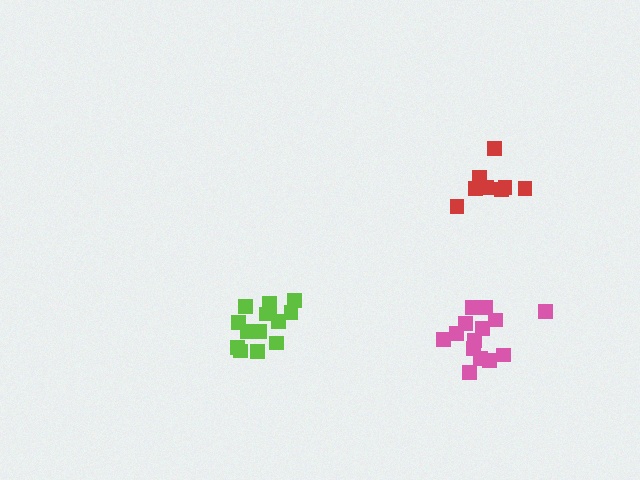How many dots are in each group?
Group 1: 14 dots, Group 2: 8 dots, Group 3: 14 dots (36 total).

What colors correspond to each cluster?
The clusters are colored: lime, red, pink.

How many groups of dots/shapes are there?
There are 3 groups.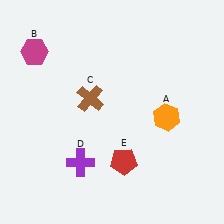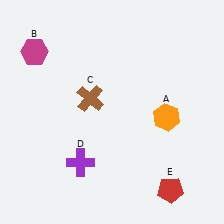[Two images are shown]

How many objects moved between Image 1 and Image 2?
1 object moved between the two images.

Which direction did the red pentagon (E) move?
The red pentagon (E) moved right.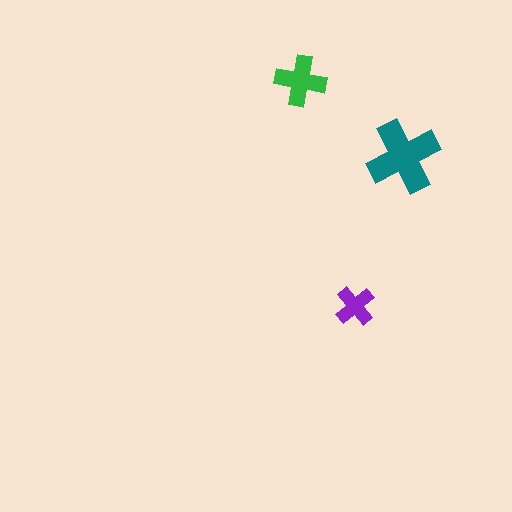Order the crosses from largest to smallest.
the teal one, the green one, the purple one.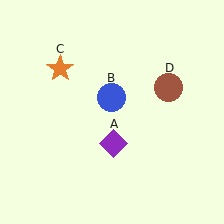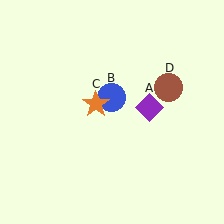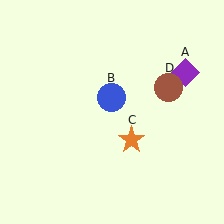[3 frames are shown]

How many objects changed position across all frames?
2 objects changed position: purple diamond (object A), orange star (object C).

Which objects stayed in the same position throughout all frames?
Blue circle (object B) and brown circle (object D) remained stationary.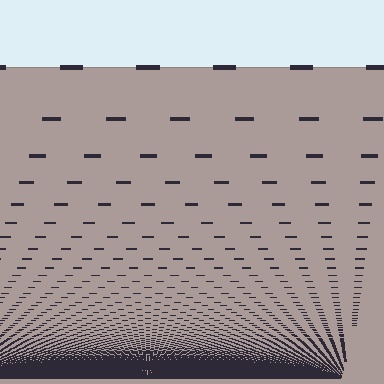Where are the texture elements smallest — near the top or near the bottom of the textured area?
Near the bottom.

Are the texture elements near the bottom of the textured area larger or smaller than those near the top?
Smaller. The gradient is inverted — elements near the bottom are smaller and denser.